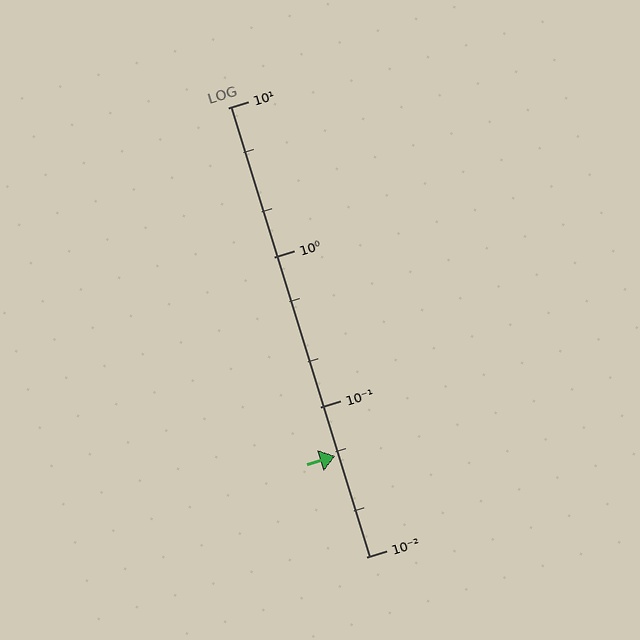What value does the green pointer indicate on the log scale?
The pointer indicates approximately 0.047.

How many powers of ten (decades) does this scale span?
The scale spans 3 decades, from 0.01 to 10.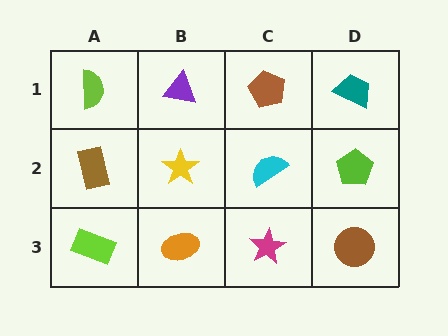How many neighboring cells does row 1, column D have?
2.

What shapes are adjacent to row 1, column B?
A yellow star (row 2, column B), a lime semicircle (row 1, column A), a brown pentagon (row 1, column C).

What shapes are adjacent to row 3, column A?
A brown rectangle (row 2, column A), an orange ellipse (row 3, column B).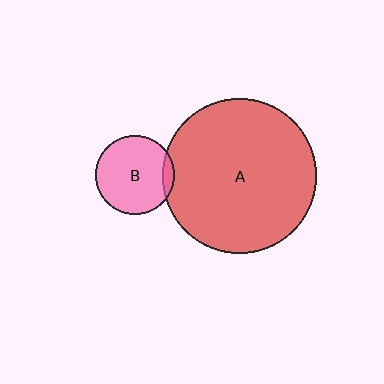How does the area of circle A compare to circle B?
Approximately 3.8 times.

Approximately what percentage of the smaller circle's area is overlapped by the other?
Approximately 10%.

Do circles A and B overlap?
Yes.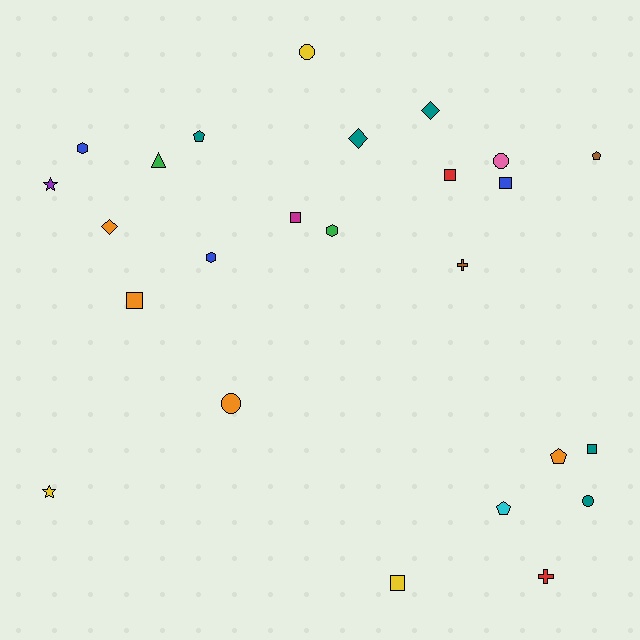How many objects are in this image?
There are 25 objects.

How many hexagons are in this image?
There are 3 hexagons.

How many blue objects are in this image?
There are 3 blue objects.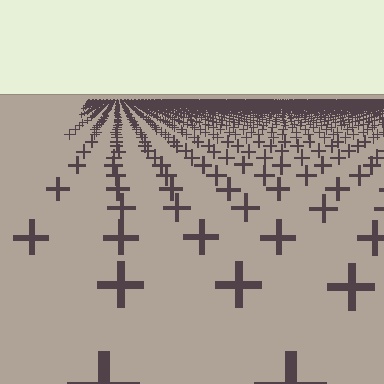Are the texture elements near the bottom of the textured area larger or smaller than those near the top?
Larger. Near the bottom, elements are closer to the viewer and appear at a bigger on-screen size.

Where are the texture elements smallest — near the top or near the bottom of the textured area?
Near the top.